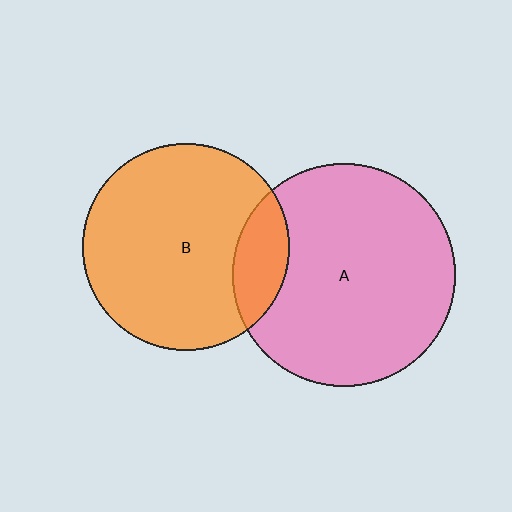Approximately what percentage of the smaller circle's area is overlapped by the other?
Approximately 15%.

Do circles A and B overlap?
Yes.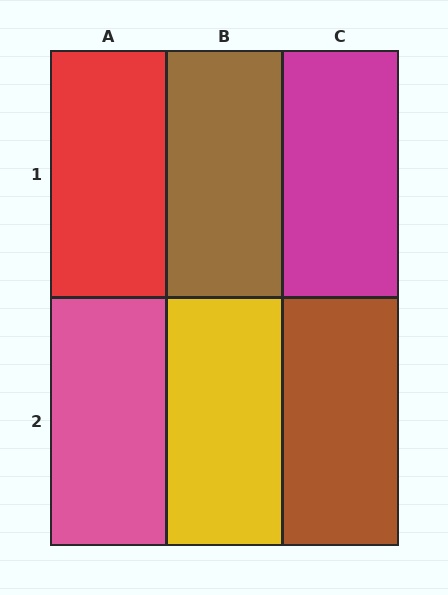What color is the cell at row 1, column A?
Red.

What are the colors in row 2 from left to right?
Pink, yellow, brown.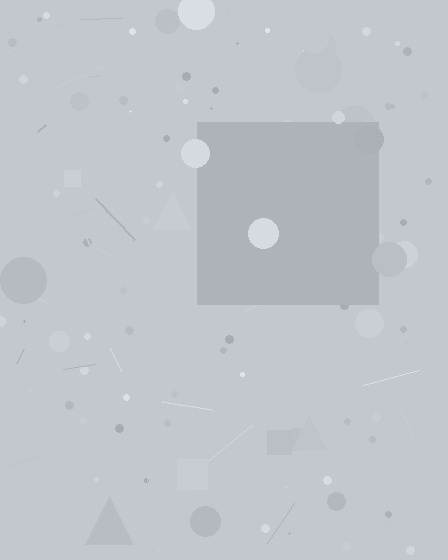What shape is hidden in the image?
A square is hidden in the image.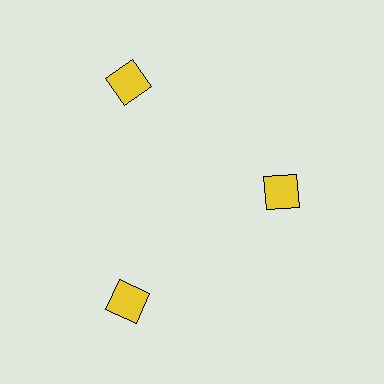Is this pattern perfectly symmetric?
No. The 3 yellow squares are arranged in a ring, but one element near the 3 o'clock position is pulled inward toward the center, breaking the 3-fold rotational symmetry.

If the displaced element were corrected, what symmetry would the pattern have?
It would have 3-fold rotational symmetry — the pattern would map onto itself every 120 degrees.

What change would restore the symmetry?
The symmetry would be restored by moving it outward, back onto the ring so that all 3 squares sit at equal angles and equal distance from the center.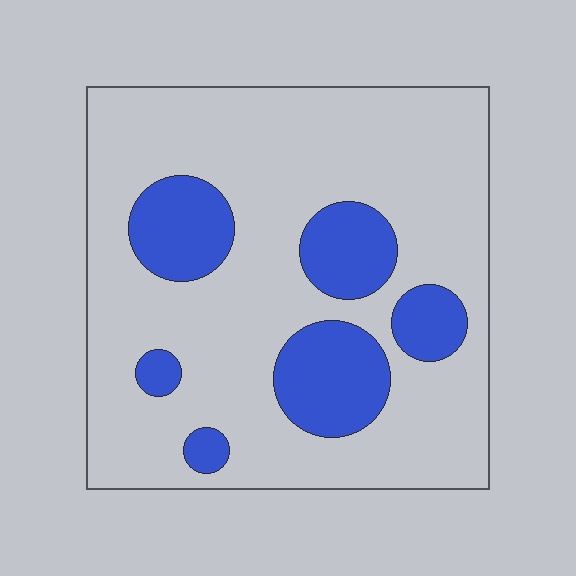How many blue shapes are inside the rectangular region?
6.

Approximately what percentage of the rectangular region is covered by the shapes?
Approximately 20%.